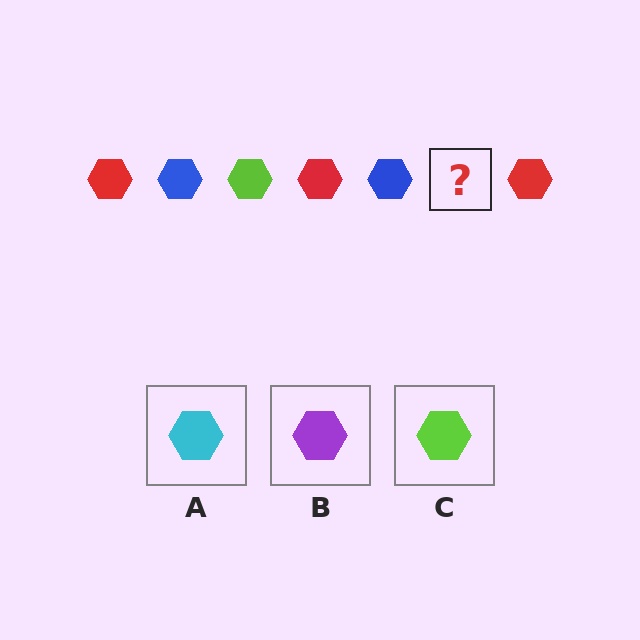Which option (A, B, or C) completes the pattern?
C.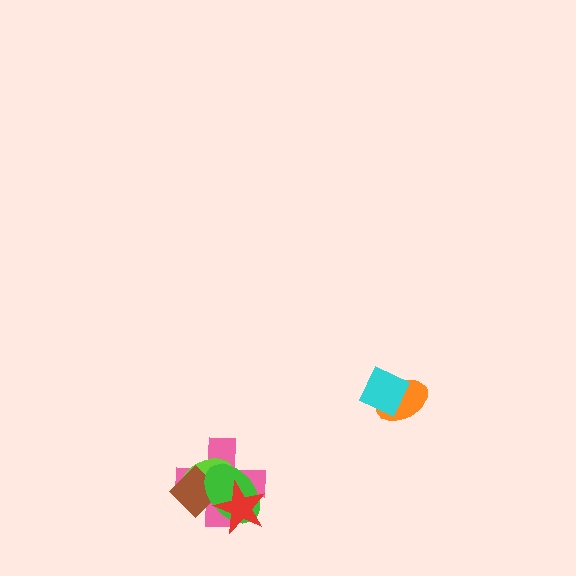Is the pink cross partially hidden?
Yes, it is partially covered by another shape.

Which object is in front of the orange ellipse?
The cyan diamond is in front of the orange ellipse.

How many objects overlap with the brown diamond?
4 objects overlap with the brown diamond.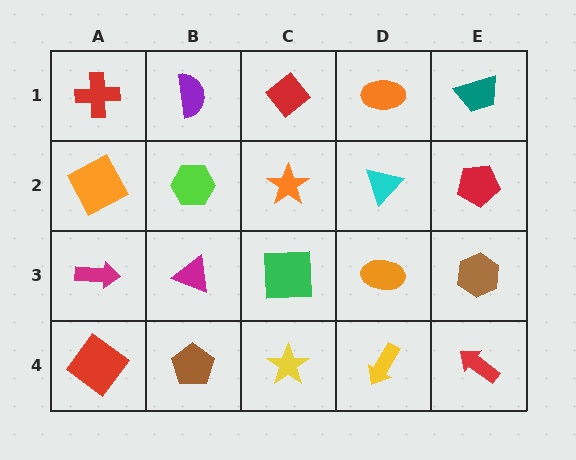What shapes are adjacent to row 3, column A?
An orange square (row 2, column A), a red diamond (row 4, column A), a magenta triangle (row 3, column B).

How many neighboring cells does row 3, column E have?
3.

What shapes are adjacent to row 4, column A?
A magenta arrow (row 3, column A), a brown pentagon (row 4, column B).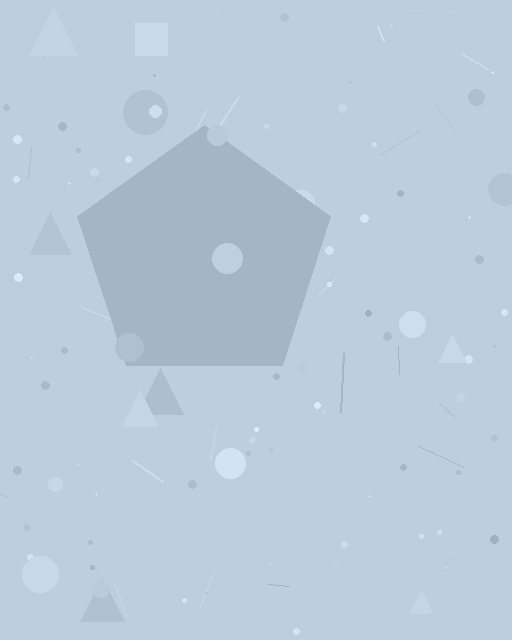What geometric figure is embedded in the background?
A pentagon is embedded in the background.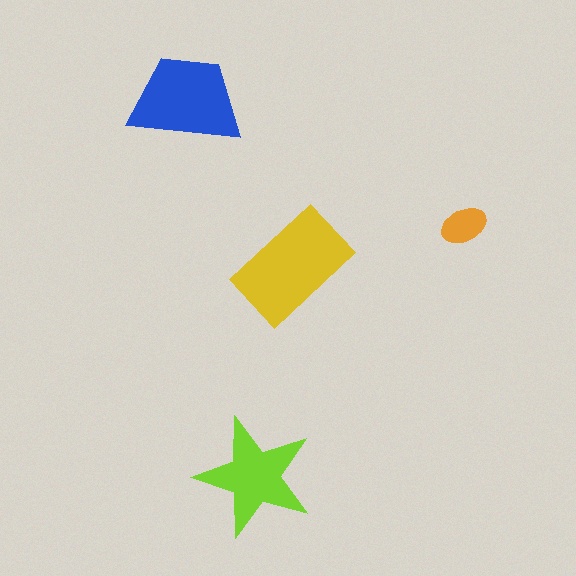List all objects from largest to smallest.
The yellow rectangle, the blue trapezoid, the lime star, the orange ellipse.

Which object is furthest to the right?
The orange ellipse is rightmost.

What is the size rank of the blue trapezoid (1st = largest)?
2nd.